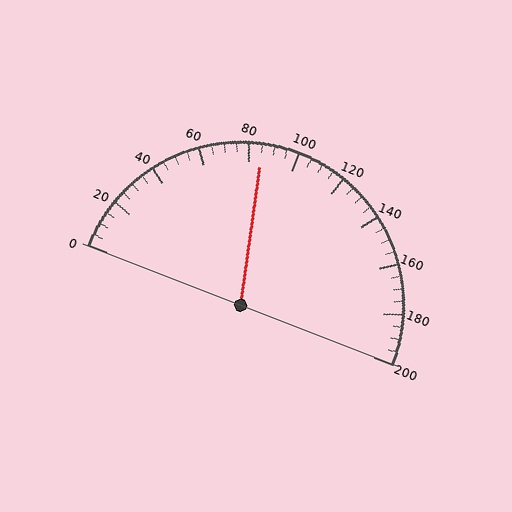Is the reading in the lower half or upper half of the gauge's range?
The reading is in the lower half of the range (0 to 200).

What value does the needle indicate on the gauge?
The needle indicates approximately 85.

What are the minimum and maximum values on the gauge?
The gauge ranges from 0 to 200.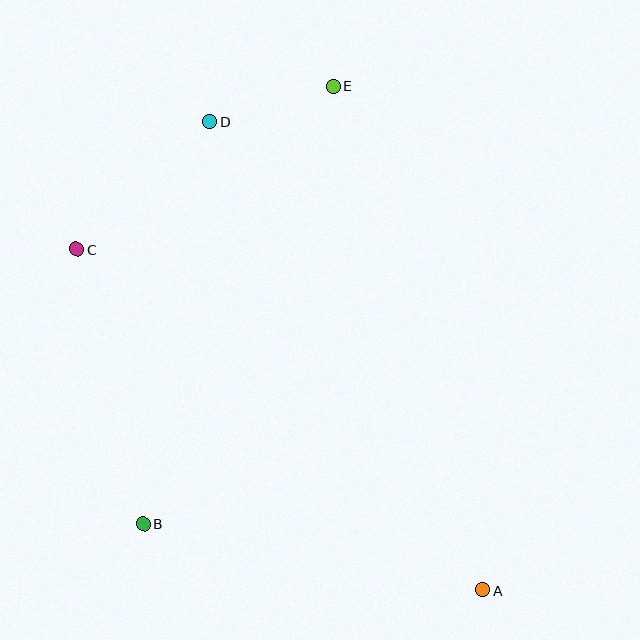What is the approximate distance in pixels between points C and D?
The distance between C and D is approximately 184 pixels.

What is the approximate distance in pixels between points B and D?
The distance between B and D is approximately 408 pixels.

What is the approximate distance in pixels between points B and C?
The distance between B and C is approximately 283 pixels.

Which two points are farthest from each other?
Points A and D are farthest from each other.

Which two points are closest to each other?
Points D and E are closest to each other.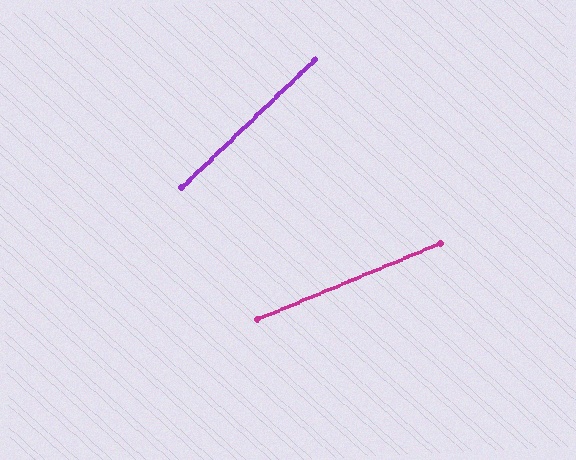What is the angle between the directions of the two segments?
Approximately 21 degrees.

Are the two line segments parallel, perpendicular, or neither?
Neither parallel nor perpendicular — they differ by about 21°.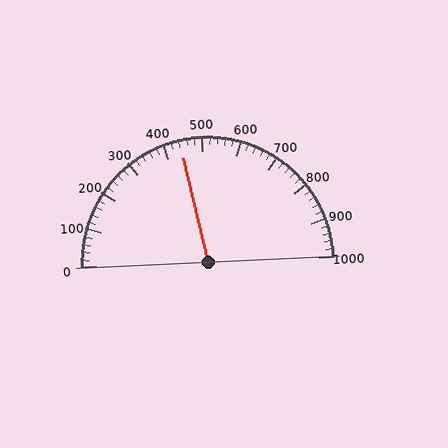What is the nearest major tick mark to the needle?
The nearest major tick mark is 400.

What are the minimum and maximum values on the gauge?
The gauge ranges from 0 to 1000.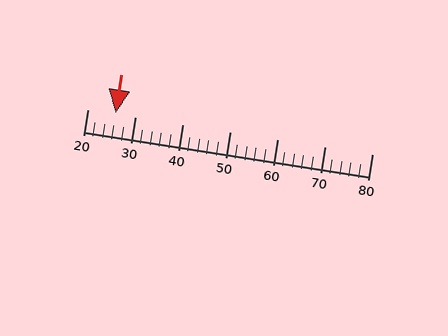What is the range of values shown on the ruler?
The ruler shows values from 20 to 80.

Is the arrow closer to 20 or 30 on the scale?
The arrow is closer to 30.